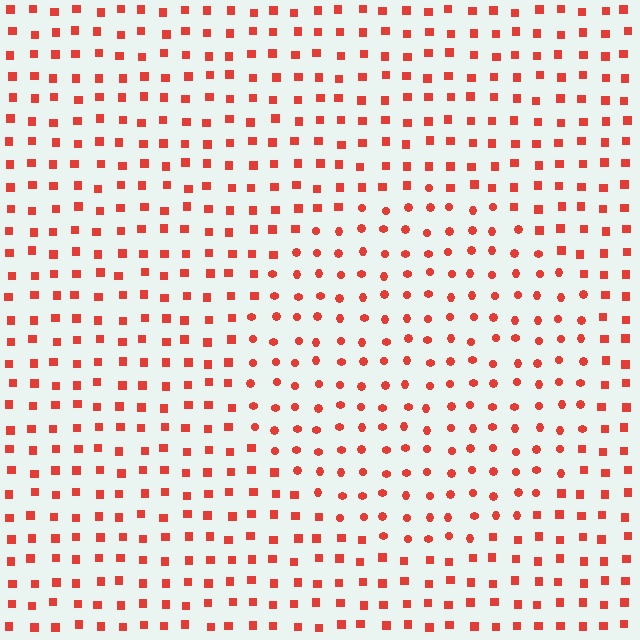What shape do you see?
I see a circle.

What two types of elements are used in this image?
The image uses circles inside the circle region and squares outside it.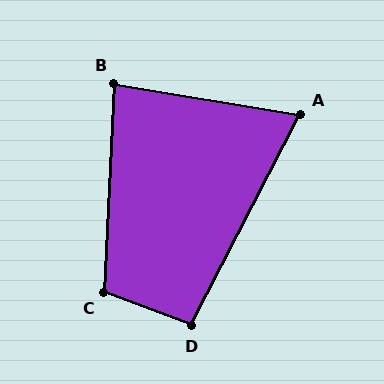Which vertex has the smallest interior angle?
A, at approximately 72 degrees.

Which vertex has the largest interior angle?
C, at approximately 108 degrees.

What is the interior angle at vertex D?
Approximately 97 degrees (obtuse).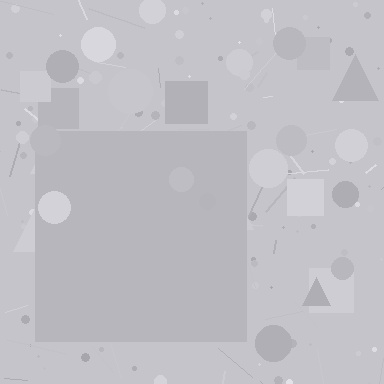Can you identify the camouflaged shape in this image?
The camouflaged shape is a square.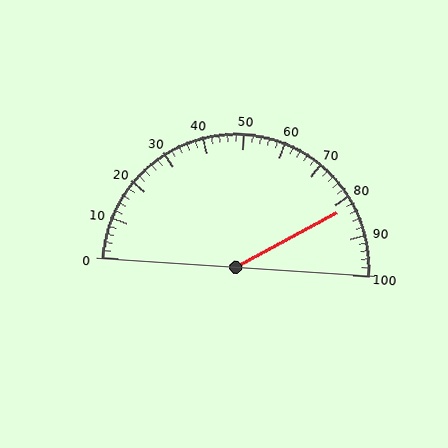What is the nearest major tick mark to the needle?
The nearest major tick mark is 80.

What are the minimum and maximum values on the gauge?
The gauge ranges from 0 to 100.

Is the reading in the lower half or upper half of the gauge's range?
The reading is in the upper half of the range (0 to 100).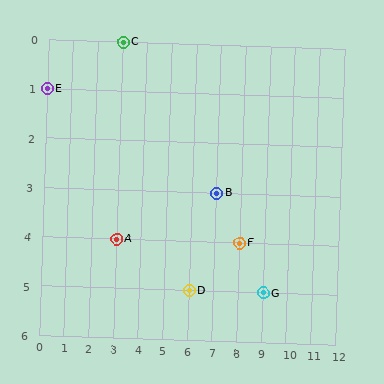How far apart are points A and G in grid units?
Points A and G are 6 columns and 1 row apart (about 6.1 grid units diagonally).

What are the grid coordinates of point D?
Point D is at grid coordinates (6, 5).